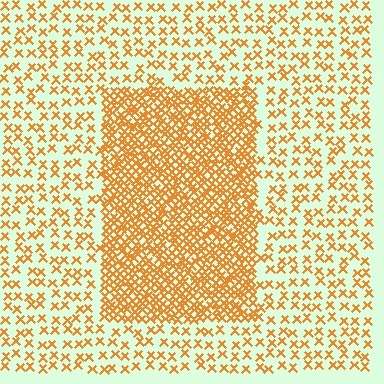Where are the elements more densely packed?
The elements are more densely packed inside the rectangle boundary.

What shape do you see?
I see a rectangle.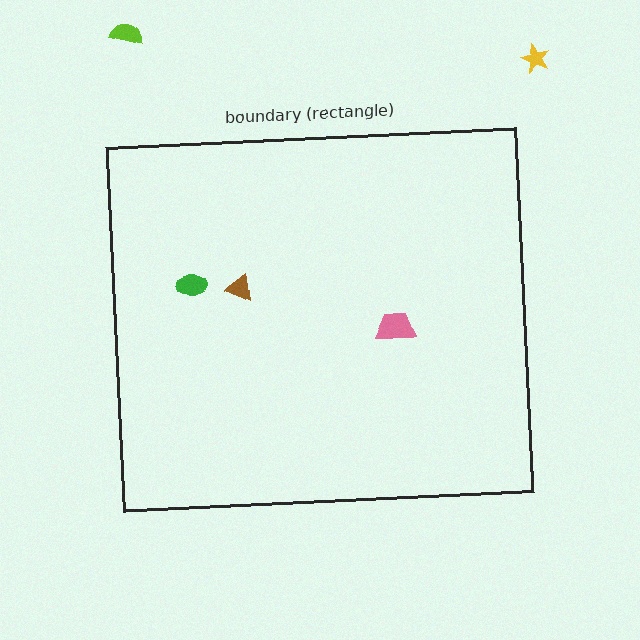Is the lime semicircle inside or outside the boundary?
Outside.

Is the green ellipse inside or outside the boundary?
Inside.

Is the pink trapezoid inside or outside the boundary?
Inside.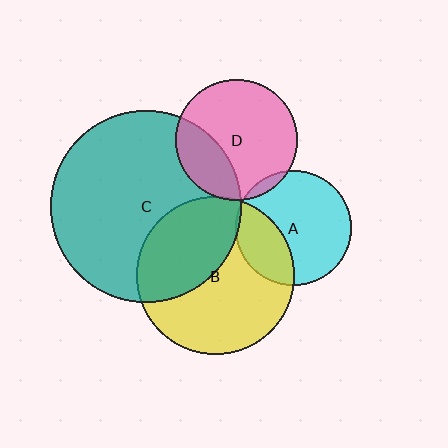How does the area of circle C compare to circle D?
Approximately 2.5 times.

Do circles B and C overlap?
Yes.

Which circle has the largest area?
Circle C (teal).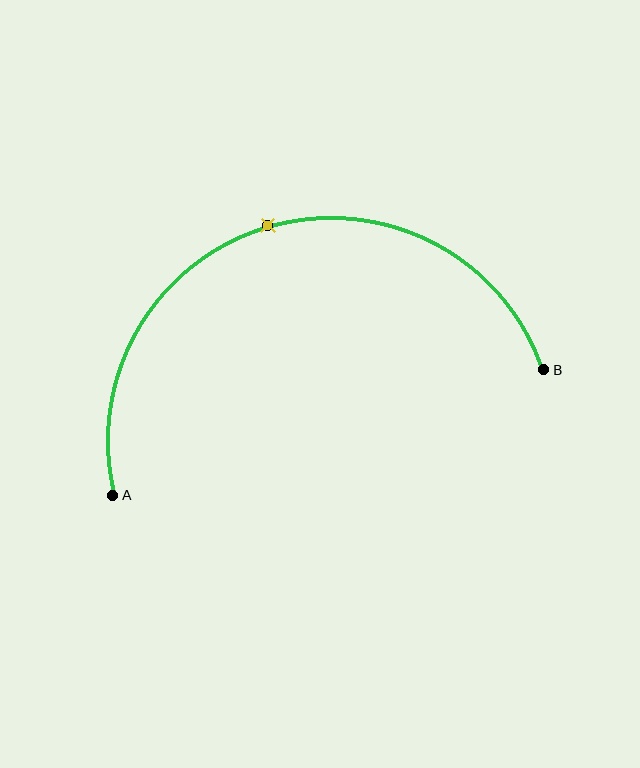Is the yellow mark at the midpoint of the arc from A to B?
Yes. The yellow mark lies on the arc at equal arc-length from both A and B — it is the arc midpoint.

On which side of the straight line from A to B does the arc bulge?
The arc bulges above the straight line connecting A and B.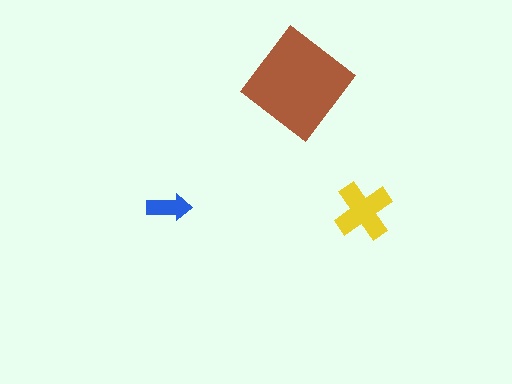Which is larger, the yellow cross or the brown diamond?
The brown diamond.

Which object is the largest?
The brown diamond.